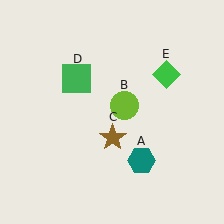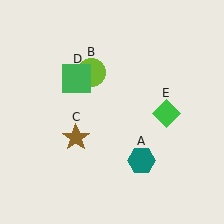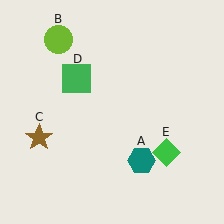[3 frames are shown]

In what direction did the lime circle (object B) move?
The lime circle (object B) moved up and to the left.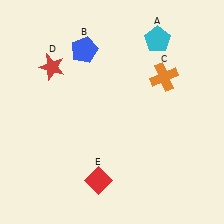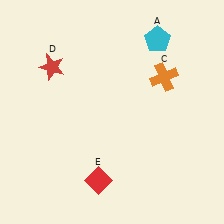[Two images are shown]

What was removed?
The blue pentagon (B) was removed in Image 2.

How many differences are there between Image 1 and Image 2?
There is 1 difference between the two images.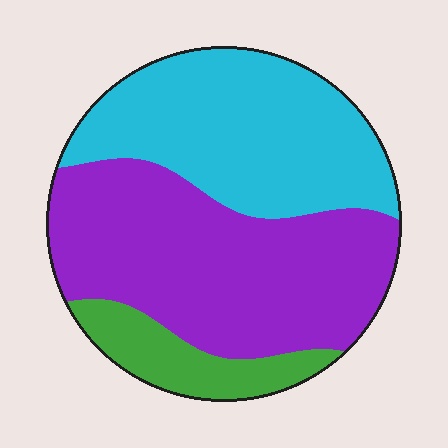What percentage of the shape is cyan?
Cyan takes up about three eighths (3/8) of the shape.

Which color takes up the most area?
Purple, at roughly 50%.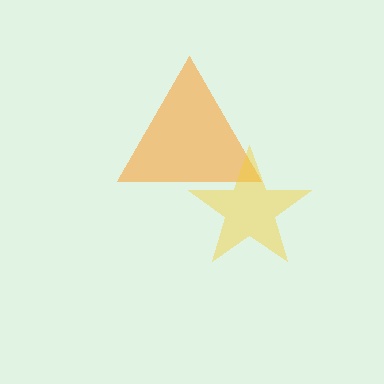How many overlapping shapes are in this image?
There are 2 overlapping shapes in the image.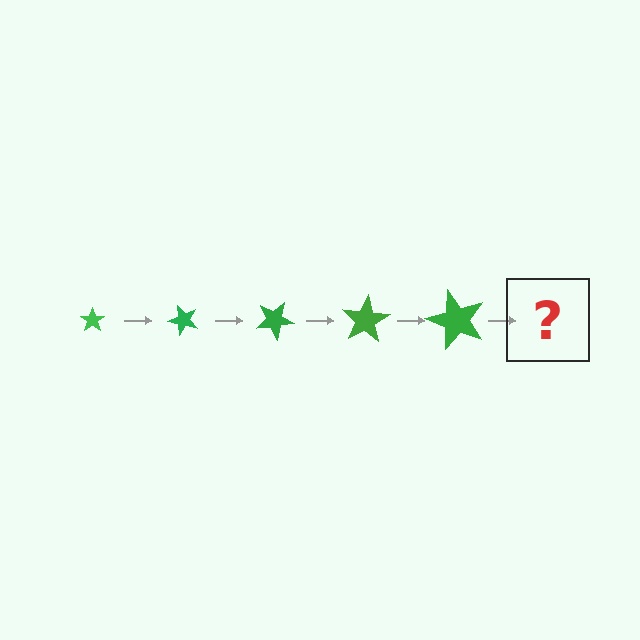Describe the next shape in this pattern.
It should be a star, larger than the previous one and rotated 250 degrees from the start.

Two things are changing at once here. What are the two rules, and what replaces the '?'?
The two rules are that the star grows larger each step and it rotates 50 degrees each step. The '?' should be a star, larger than the previous one and rotated 250 degrees from the start.